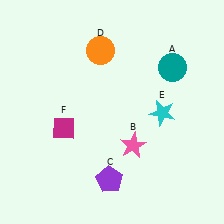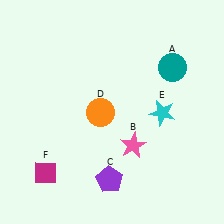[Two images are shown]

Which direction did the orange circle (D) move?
The orange circle (D) moved down.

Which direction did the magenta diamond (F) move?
The magenta diamond (F) moved down.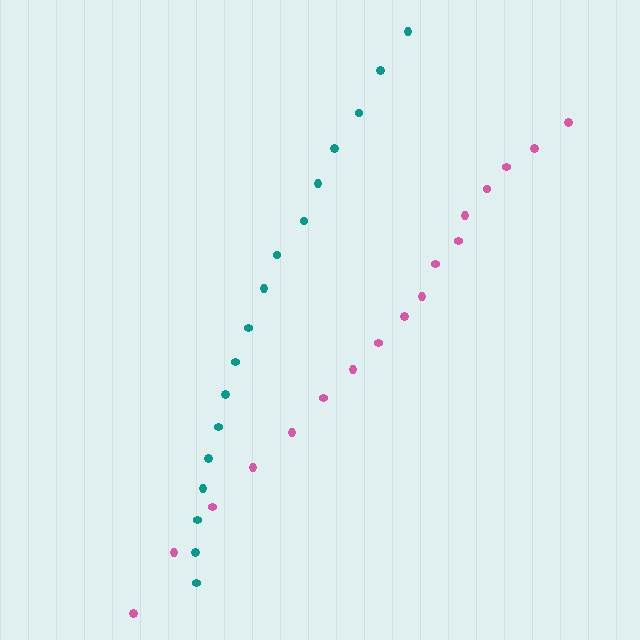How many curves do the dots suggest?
There are 2 distinct paths.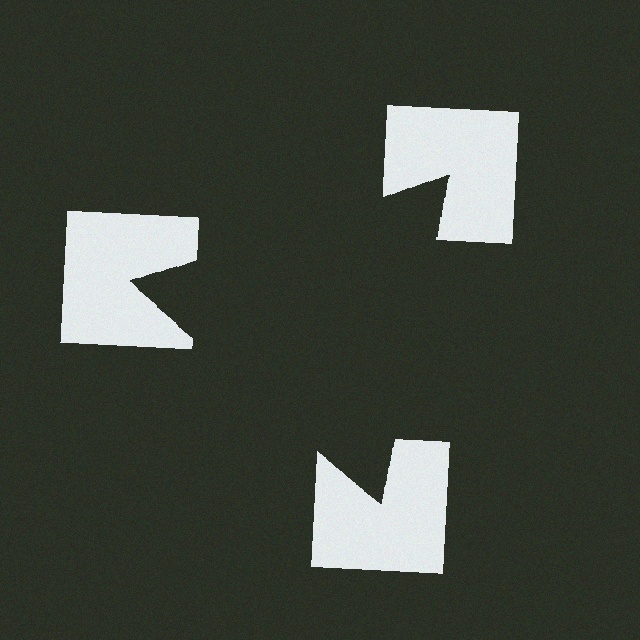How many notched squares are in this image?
There are 3 — one at each vertex of the illusory triangle.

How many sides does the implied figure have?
3 sides.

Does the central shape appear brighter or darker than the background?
It typically appears slightly darker than the background, even though no actual brightness change is drawn.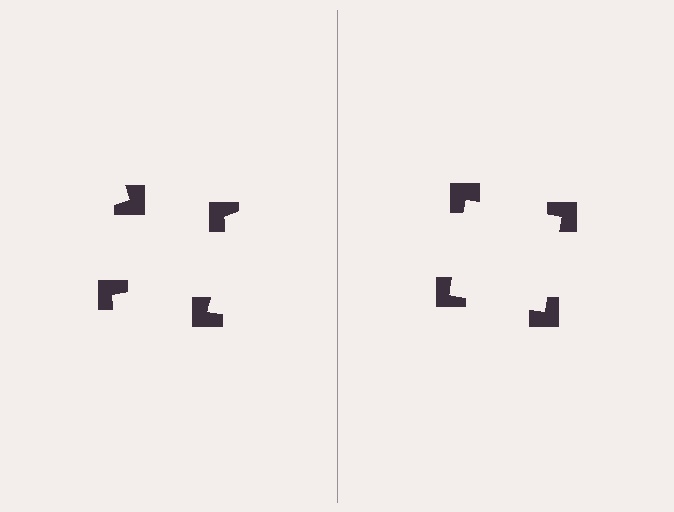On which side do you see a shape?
An illusory square appears on the right side. On the left side the wedge cuts are rotated, so no coherent shape forms.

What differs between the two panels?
The notched squares are positioned identically on both sides; only the wedge orientations differ. On the right they align to a square; on the left they are misaligned.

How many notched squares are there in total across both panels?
8 — 4 on each side.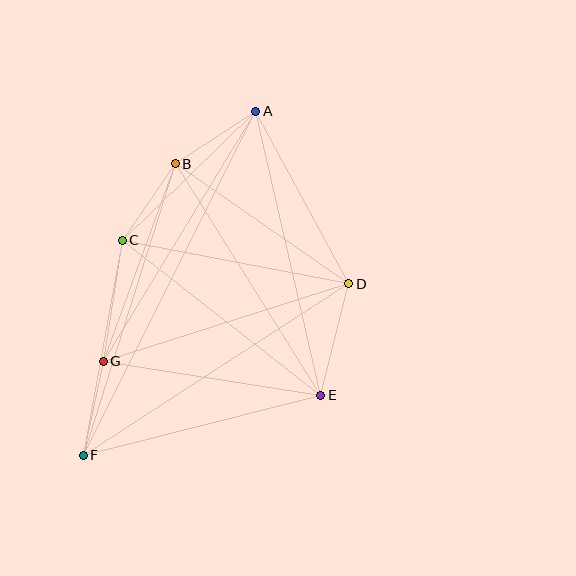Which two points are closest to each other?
Points B and C are closest to each other.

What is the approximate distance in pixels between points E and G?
The distance between E and G is approximately 220 pixels.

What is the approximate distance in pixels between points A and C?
The distance between A and C is approximately 186 pixels.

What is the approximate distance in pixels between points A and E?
The distance between A and E is approximately 291 pixels.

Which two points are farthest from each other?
Points A and F are farthest from each other.